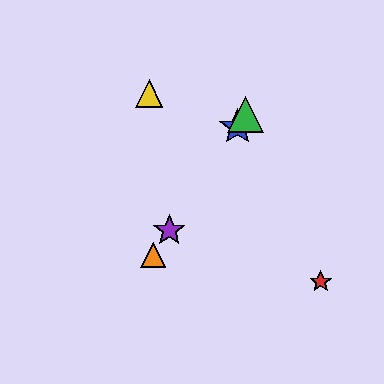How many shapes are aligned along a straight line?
4 shapes (the blue star, the green triangle, the purple star, the orange triangle) are aligned along a straight line.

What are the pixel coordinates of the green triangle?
The green triangle is at (245, 114).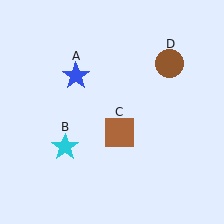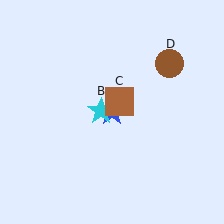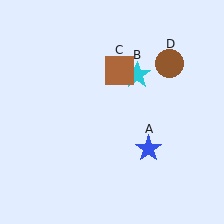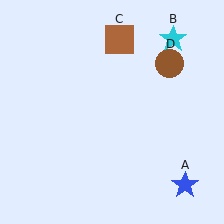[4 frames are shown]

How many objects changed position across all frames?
3 objects changed position: blue star (object A), cyan star (object B), brown square (object C).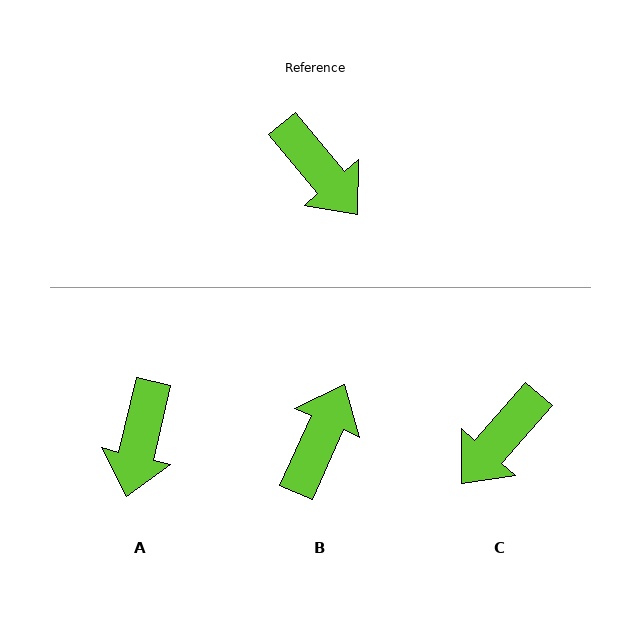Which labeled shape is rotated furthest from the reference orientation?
B, about 116 degrees away.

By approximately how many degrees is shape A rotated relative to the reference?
Approximately 53 degrees clockwise.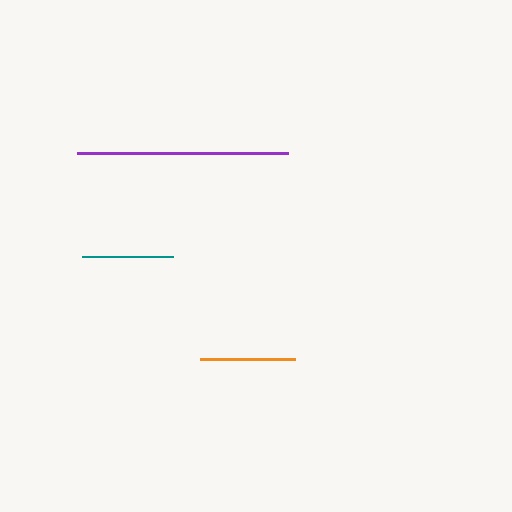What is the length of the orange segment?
The orange segment is approximately 95 pixels long.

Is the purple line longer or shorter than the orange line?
The purple line is longer than the orange line.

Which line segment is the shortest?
The teal line is the shortest at approximately 91 pixels.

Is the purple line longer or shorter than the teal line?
The purple line is longer than the teal line.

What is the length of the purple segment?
The purple segment is approximately 211 pixels long.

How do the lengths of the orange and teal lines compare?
The orange and teal lines are approximately the same length.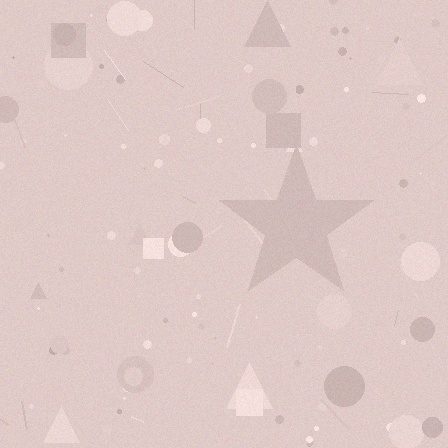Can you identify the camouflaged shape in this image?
The camouflaged shape is a star.